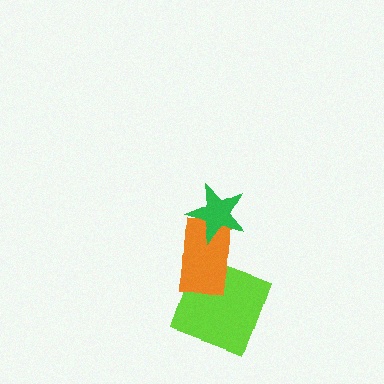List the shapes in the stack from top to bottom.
From top to bottom: the green star, the orange rectangle, the lime square.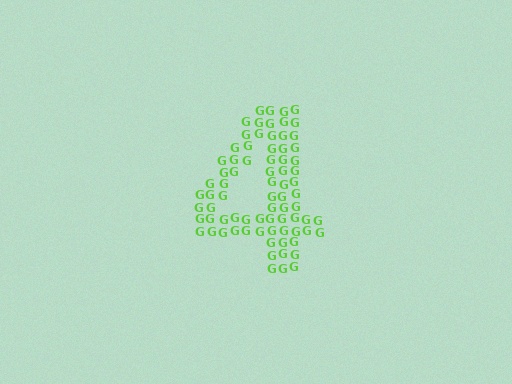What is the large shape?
The large shape is the digit 4.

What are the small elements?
The small elements are letter G's.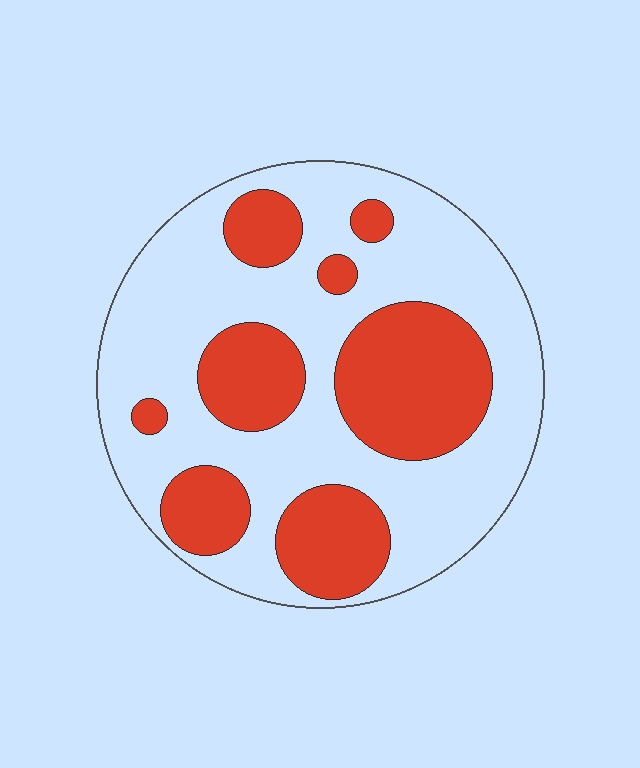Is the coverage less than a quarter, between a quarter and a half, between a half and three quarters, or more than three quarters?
Between a quarter and a half.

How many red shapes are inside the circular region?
8.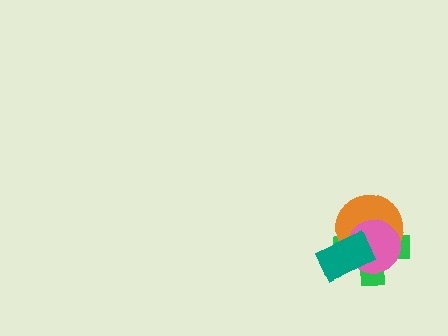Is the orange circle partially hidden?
Yes, it is partially covered by another shape.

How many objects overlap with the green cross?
3 objects overlap with the green cross.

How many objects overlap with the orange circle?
3 objects overlap with the orange circle.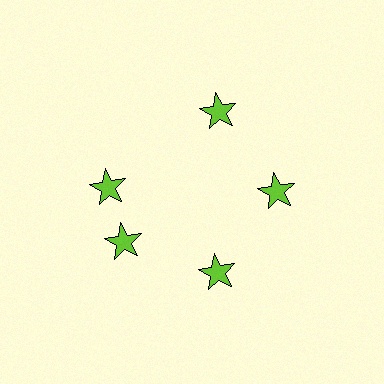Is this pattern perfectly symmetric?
No. The 5 lime stars are arranged in a ring, but one element near the 10 o'clock position is rotated out of alignment along the ring, breaking the 5-fold rotational symmetry.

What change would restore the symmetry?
The symmetry would be restored by rotating it back into even spacing with its neighbors so that all 5 stars sit at equal angles and equal distance from the center.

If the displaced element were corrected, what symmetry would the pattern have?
It would have 5-fold rotational symmetry — the pattern would map onto itself every 72 degrees.